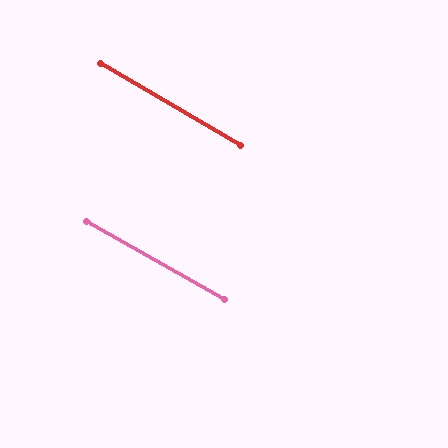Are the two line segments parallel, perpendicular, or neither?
Parallel — their directions differ by only 0.6°.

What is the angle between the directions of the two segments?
Approximately 1 degree.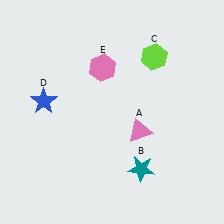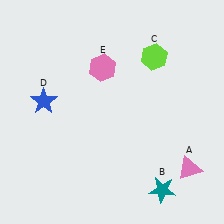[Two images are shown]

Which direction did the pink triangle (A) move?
The pink triangle (A) moved right.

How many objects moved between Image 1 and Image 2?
2 objects moved between the two images.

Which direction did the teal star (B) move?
The teal star (B) moved down.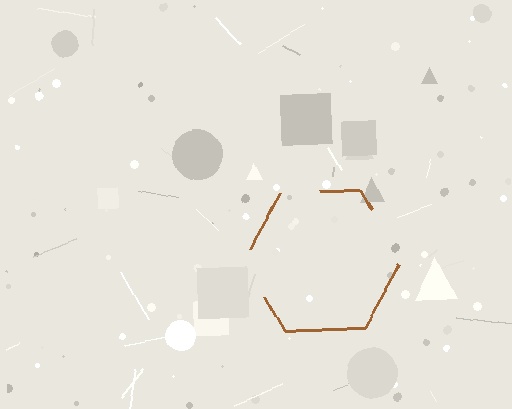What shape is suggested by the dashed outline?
The dashed outline suggests a hexagon.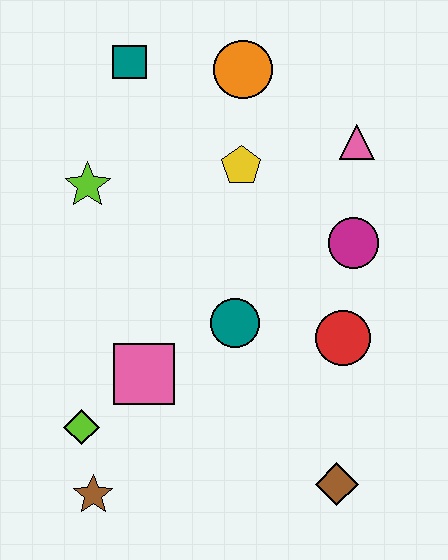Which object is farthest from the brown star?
The orange circle is farthest from the brown star.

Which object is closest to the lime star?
The teal square is closest to the lime star.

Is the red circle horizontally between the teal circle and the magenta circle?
Yes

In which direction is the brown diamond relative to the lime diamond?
The brown diamond is to the right of the lime diamond.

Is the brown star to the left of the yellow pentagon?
Yes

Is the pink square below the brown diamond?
No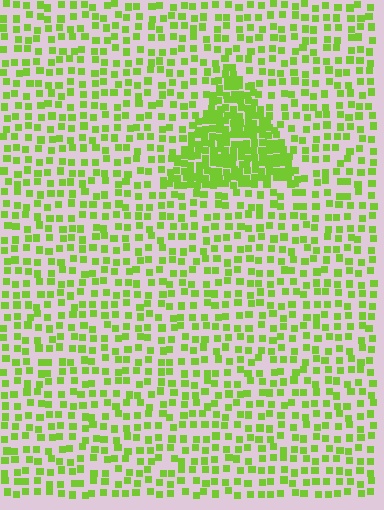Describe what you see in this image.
The image contains small lime elements arranged at two different densities. A triangle-shaped region is visible where the elements are more densely packed than the surrounding area.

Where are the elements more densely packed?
The elements are more densely packed inside the triangle boundary.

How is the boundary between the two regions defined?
The boundary is defined by a change in element density (approximately 2.5x ratio). All elements are the same color, size, and shape.